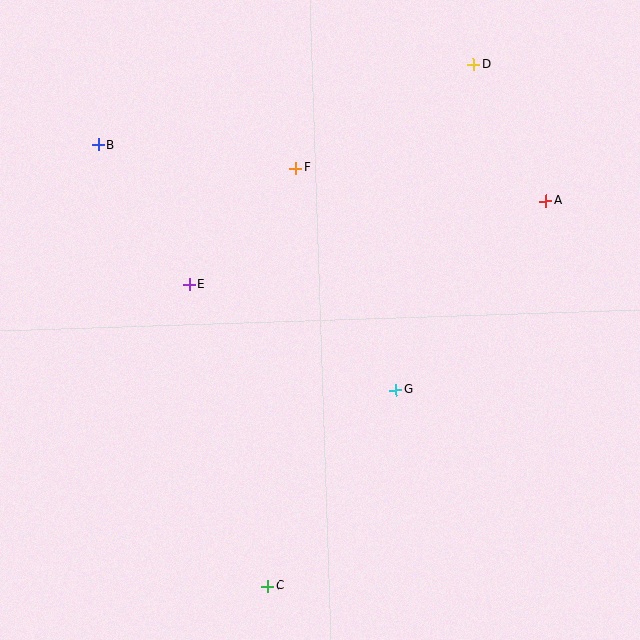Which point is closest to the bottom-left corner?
Point C is closest to the bottom-left corner.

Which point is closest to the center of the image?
Point G at (396, 390) is closest to the center.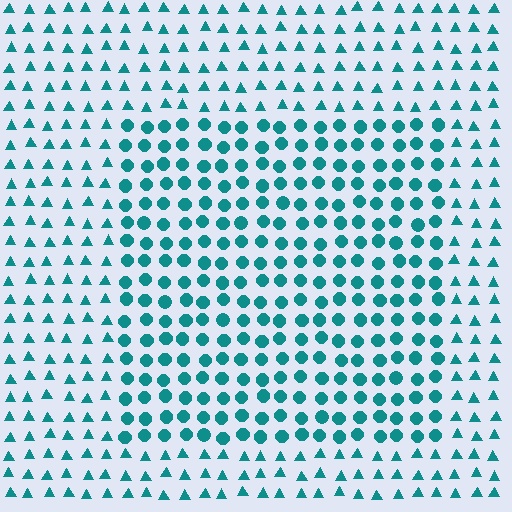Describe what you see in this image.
The image is filled with small teal elements arranged in a uniform grid. A rectangle-shaped region contains circles, while the surrounding area contains triangles. The boundary is defined purely by the change in element shape.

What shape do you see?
I see a rectangle.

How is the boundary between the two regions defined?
The boundary is defined by a change in element shape: circles inside vs. triangles outside. All elements share the same color and spacing.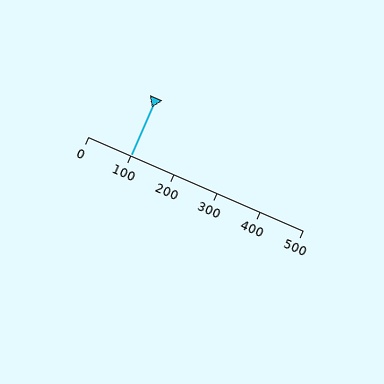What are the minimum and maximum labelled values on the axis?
The axis runs from 0 to 500.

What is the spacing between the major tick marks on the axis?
The major ticks are spaced 100 apart.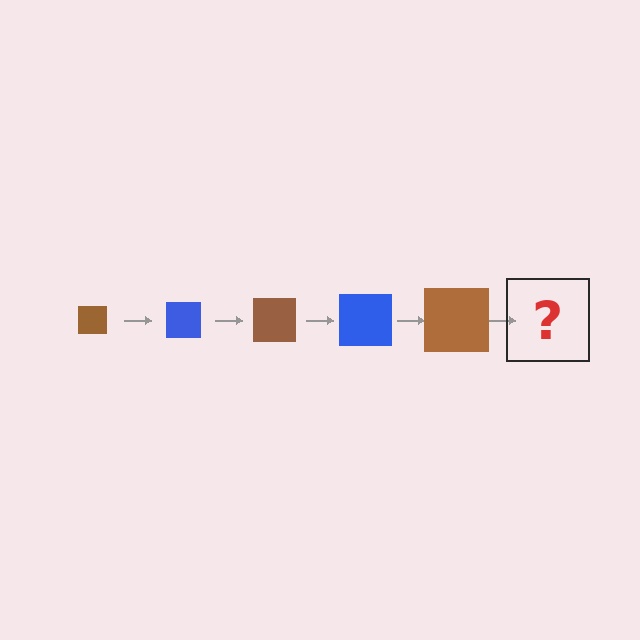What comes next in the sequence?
The next element should be a blue square, larger than the previous one.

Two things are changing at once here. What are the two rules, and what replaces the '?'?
The two rules are that the square grows larger each step and the color cycles through brown and blue. The '?' should be a blue square, larger than the previous one.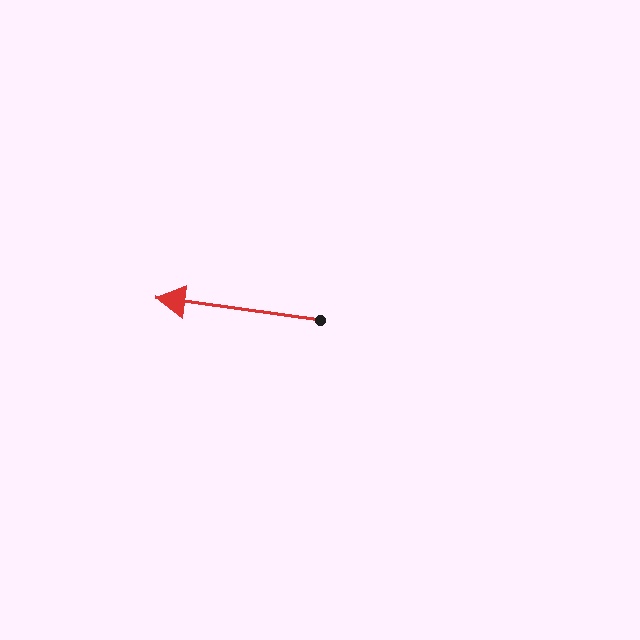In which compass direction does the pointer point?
West.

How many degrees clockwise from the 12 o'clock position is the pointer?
Approximately 278 degrees.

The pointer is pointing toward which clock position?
Roughly 9 o'clock.